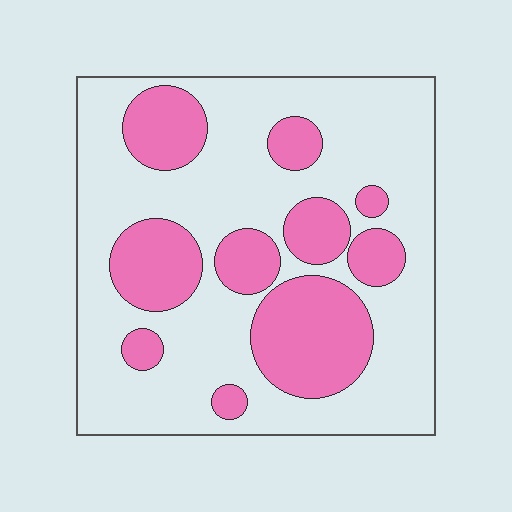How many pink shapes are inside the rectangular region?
10.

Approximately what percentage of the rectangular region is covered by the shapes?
Approximately 30%.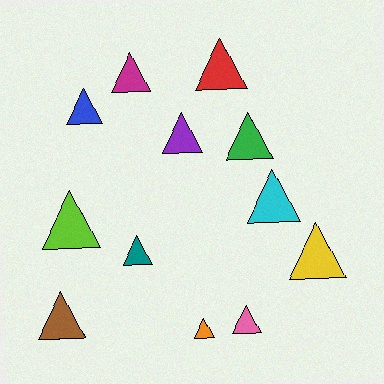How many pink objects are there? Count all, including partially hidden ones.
There is 1 pink object.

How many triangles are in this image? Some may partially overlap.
There are 12 triangles.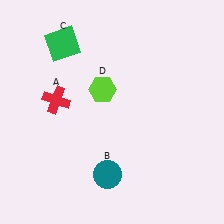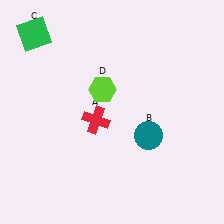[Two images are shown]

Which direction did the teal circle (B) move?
The teal circle (B) moved right.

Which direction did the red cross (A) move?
The red cross (A) moved right.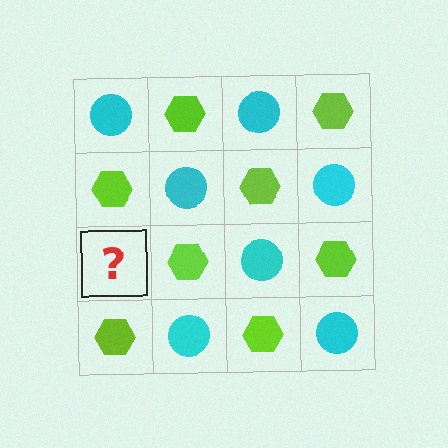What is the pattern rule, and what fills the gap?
The rule is that it alternates cyan circle and lime hexagon in a checkerboard pattern. The gap should be filled with a cyan circle.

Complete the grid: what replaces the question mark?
The question mark should be replaced with a cyan circle.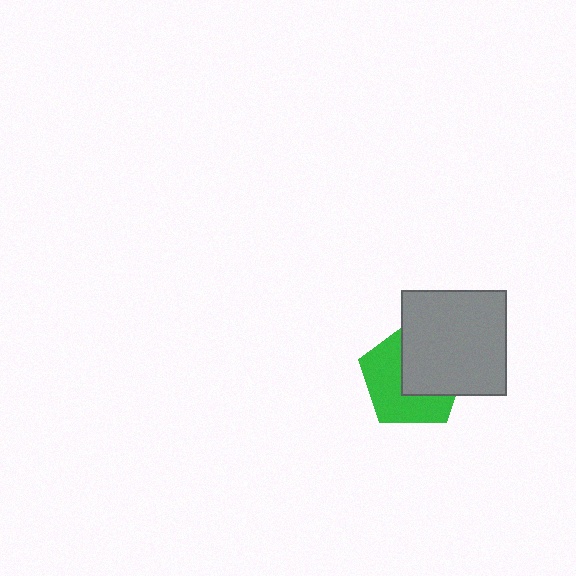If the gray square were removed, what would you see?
You would see the complete green pentagon.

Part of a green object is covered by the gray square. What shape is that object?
It is a pentagon.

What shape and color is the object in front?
The object in front is a gray square.